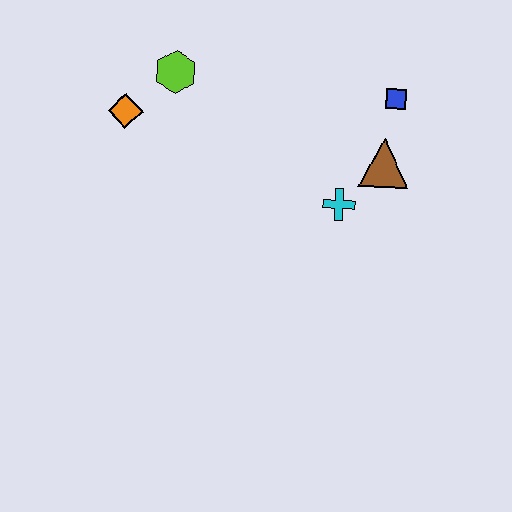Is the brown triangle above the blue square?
No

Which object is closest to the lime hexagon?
The orange diamond is closest to the lime hexagon.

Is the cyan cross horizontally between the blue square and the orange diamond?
Yes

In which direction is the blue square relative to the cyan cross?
The blue square is above the cyan cross.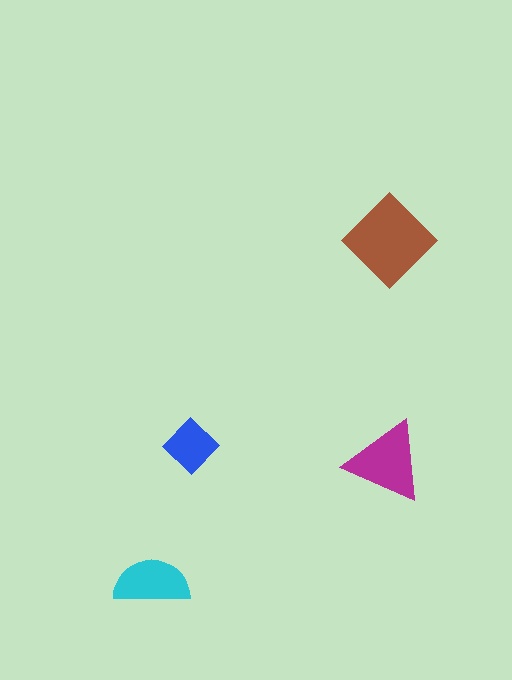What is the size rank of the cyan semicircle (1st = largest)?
3rd.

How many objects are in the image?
There are 4 objects in the image.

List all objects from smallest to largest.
The blue diamond, the cyan semicircle, the magenta triangle, the brown diamond.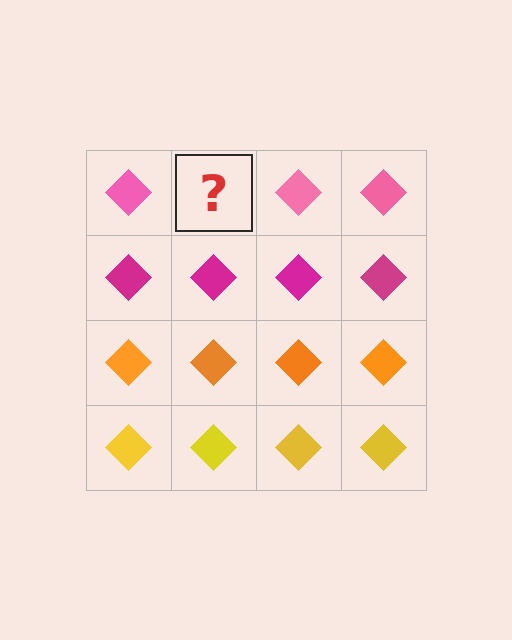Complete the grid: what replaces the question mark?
The question mark should be replaced with a pink diamond.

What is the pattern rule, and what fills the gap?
The rule is that each row has a consistent color. The gap should be filled with a pink diamond.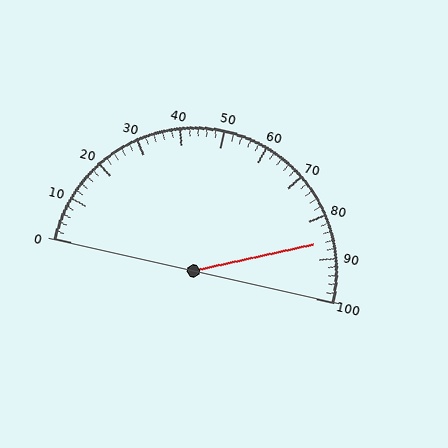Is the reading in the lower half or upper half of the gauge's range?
The reading is in the upper half of the range (0 to 100).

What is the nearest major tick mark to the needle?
The nearest major tick mark is 90.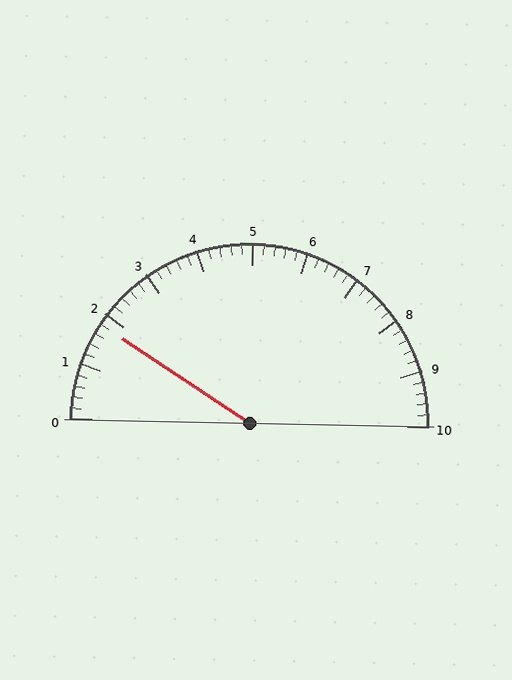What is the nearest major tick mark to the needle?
The nearest major tick mark is 2.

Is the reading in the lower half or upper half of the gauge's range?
The reading is in the lower half of the range (0 to 10).